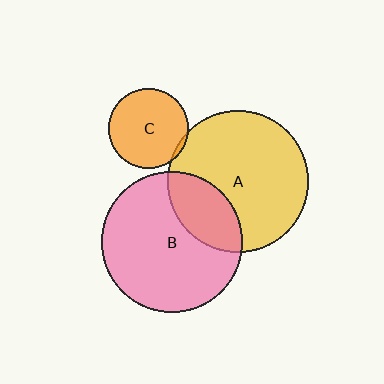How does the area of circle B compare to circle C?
Approximately 3.1 times.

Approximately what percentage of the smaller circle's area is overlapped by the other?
Approximately 5%.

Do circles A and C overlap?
Yes.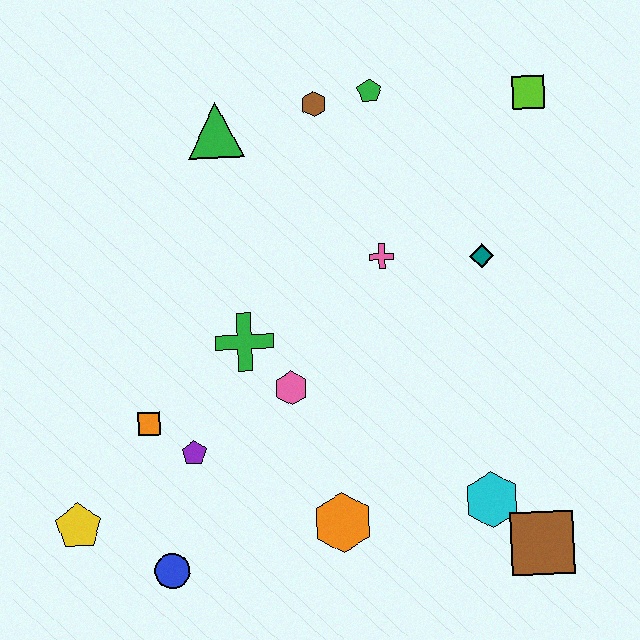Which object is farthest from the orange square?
The lime square is farthest from the orange square.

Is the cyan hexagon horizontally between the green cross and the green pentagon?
No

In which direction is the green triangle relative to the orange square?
The green triangle is above the orange square.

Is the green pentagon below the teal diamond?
No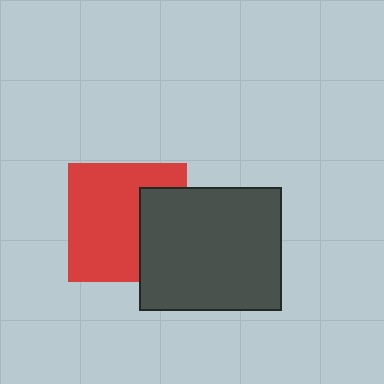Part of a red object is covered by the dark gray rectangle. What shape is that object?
It is a square.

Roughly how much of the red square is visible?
Most of it is visible (roughly 68%).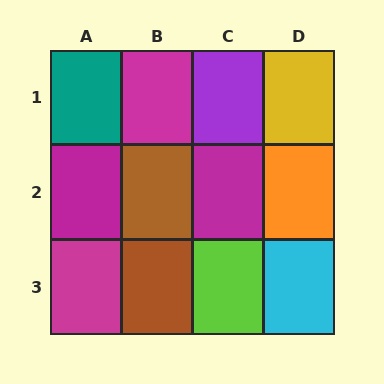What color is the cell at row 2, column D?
Orange.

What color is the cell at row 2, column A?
Magenta.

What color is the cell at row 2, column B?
Brown.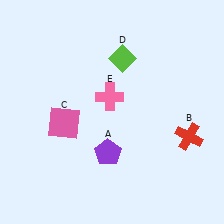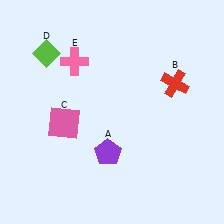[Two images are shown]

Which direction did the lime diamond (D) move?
The lime diamond (D) moved left.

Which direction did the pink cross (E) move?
The pink cross (E) moved up.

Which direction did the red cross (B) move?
The red cross (B) moved up.